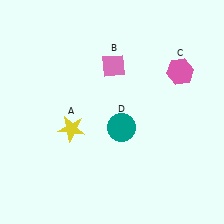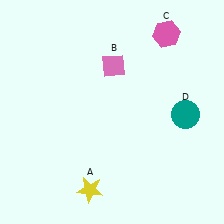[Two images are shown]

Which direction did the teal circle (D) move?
The teal circle (D) moved right.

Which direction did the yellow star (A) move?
The yellow star (A) moved down.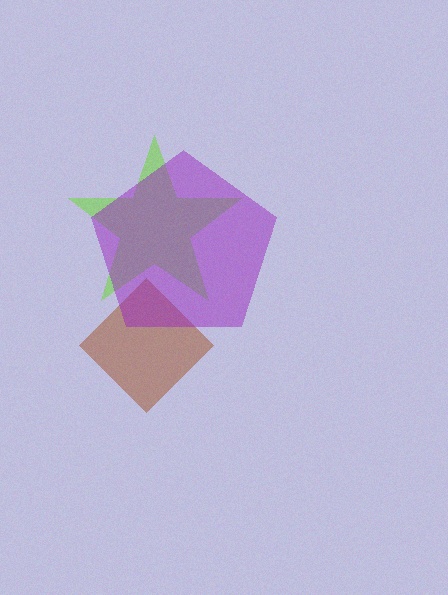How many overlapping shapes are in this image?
There are 3 overlapping shapes in the image.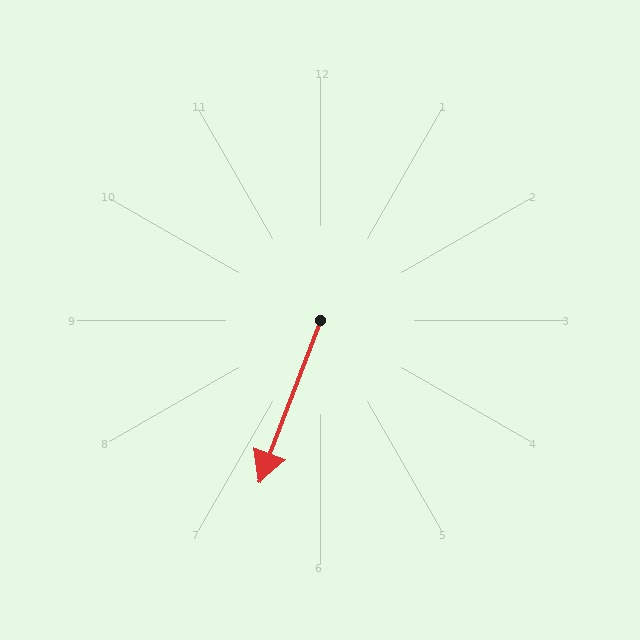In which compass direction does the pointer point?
South.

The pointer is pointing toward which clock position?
Roughly 7 o'clock.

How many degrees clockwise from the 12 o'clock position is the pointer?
Approximately 201 degrees.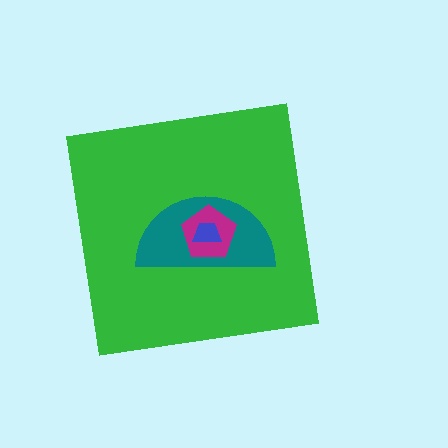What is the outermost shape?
The green square.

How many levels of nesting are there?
4.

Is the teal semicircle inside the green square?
Yes.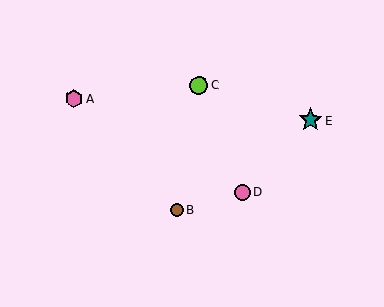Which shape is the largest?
The teal star (labeled E) is the largest.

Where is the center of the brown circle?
The center of the brown circle is at (177, 210).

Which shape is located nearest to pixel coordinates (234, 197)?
The pink circle (labeled D) at (242, 192) is nearest to that location.